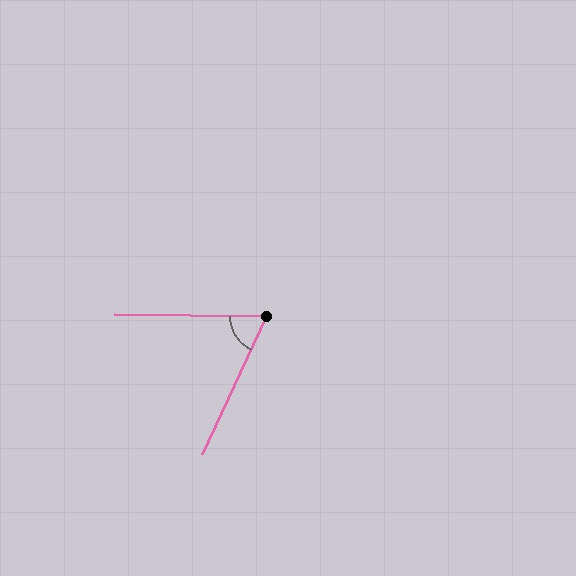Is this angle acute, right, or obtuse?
It is acute.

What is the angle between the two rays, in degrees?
Approximately 66 degrees.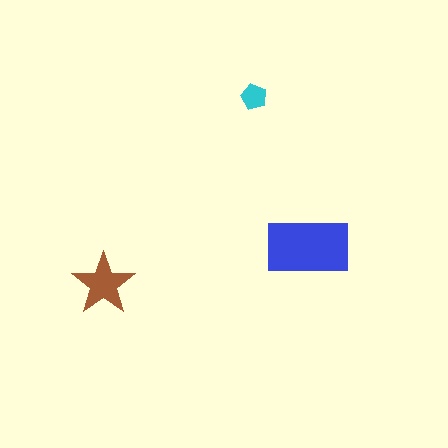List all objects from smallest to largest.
The cyan pentagon, the brown star, the blue rectangle.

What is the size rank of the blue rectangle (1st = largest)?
1st.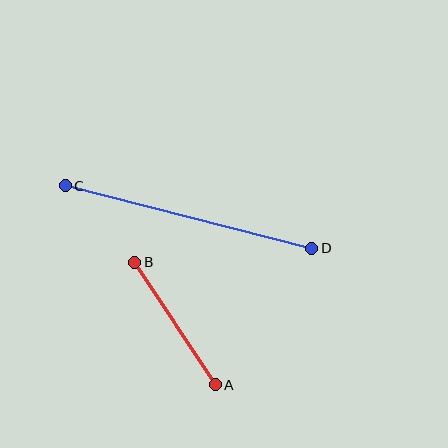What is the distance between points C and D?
The distance is approximately 254 pixels.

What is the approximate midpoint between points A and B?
The midpoint is at approximately (175, 324) pixels.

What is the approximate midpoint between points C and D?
The midpoint is at approximately (188, 217) pixels.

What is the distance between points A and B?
The distance is approximately 147 pixels.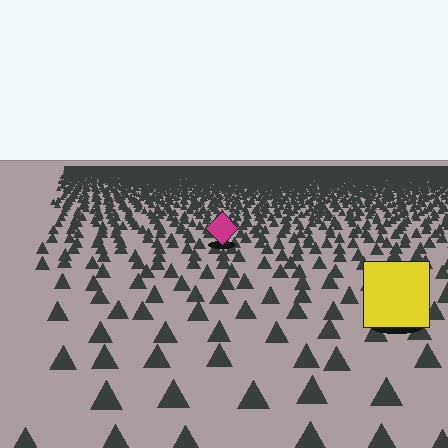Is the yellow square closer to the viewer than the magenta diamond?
Yes. The yellow square is closer — you can tell from the texture gradient: the ground texture is coarser near it.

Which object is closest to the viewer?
The yellow square is closest. The texture marks near it are larger and more spread out.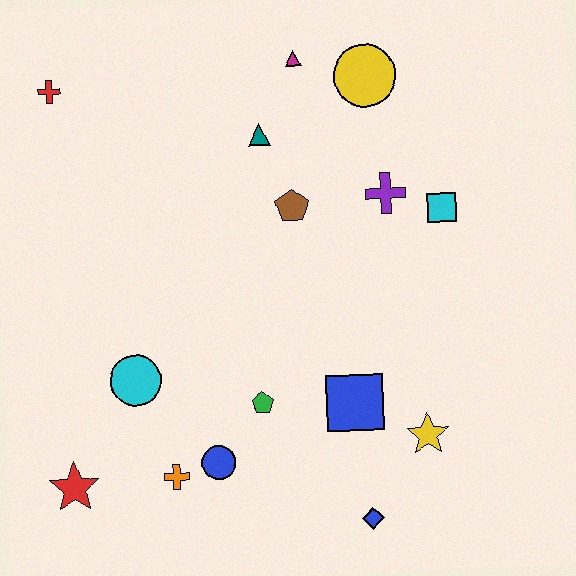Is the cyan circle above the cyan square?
No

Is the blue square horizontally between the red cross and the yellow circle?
Yes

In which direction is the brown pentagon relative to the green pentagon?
The brown pentagon is above the green pentagon.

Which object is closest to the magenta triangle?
The yellow circle is closest to the magenta triangle.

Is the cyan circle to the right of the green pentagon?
No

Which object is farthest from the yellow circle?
The red star is farthest from the yellow circle.